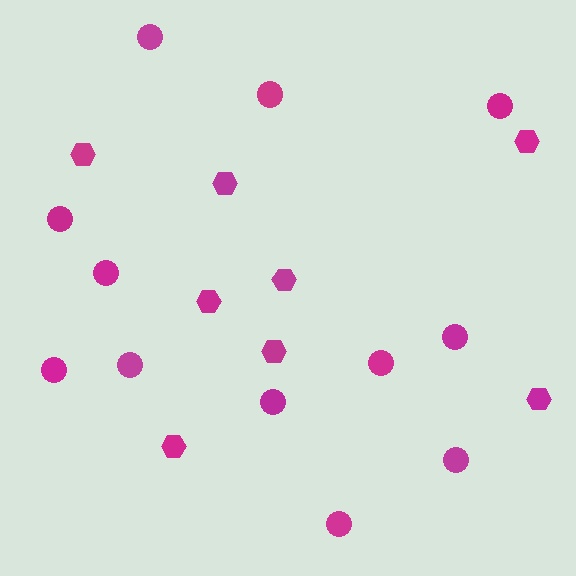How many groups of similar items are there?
There are 2 groups: one group of hexagons (8) and one group of circles (12).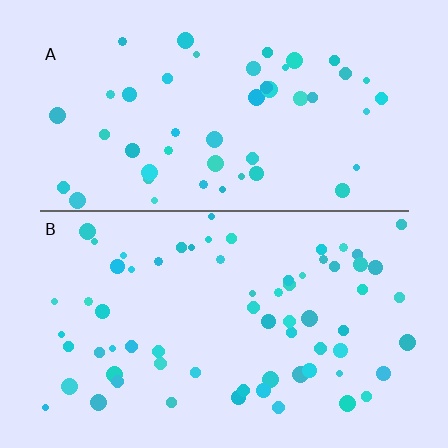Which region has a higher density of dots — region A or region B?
B (the bottom).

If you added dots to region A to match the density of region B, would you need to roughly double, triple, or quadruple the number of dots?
Approximately double.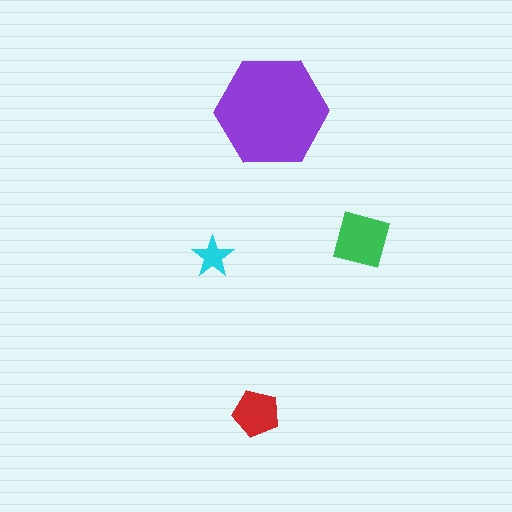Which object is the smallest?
The cyan star.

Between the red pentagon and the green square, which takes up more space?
The green square.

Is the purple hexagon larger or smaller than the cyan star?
Larger.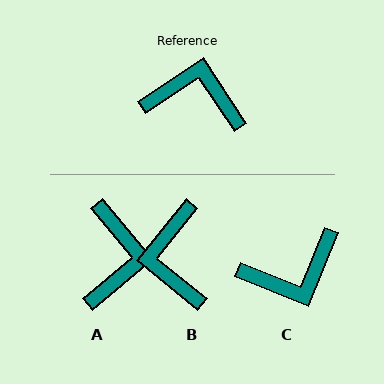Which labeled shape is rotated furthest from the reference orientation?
C, about 146 degrees away.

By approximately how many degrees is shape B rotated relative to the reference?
Approximately 107 degrees counter-clockwise.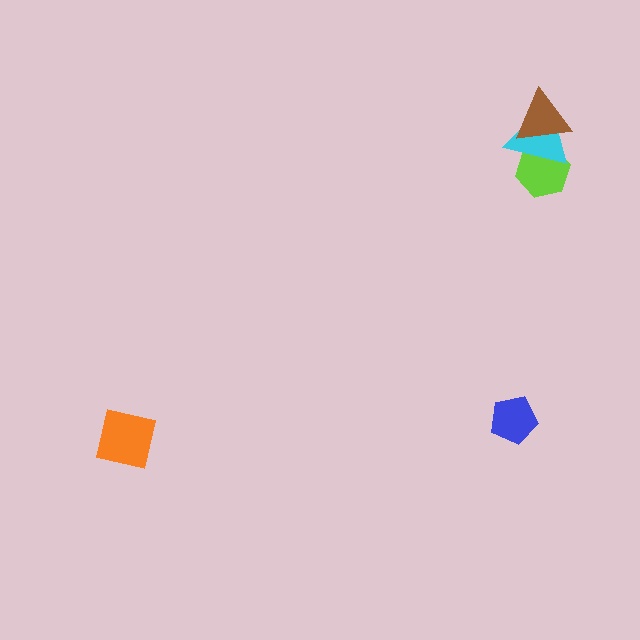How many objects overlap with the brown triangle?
2 objects overlap with the brown triangle.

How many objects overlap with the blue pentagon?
0 objects overlap with the blue pentagon.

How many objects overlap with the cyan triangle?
2 objects overlap with the cyan triangle.